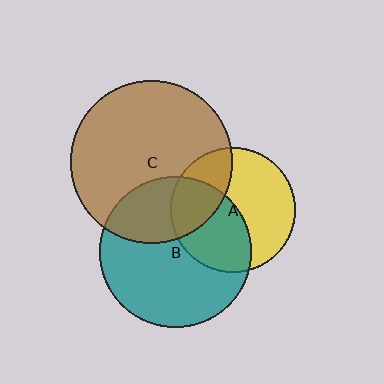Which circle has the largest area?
Circle C (brown).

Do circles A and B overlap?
Yes.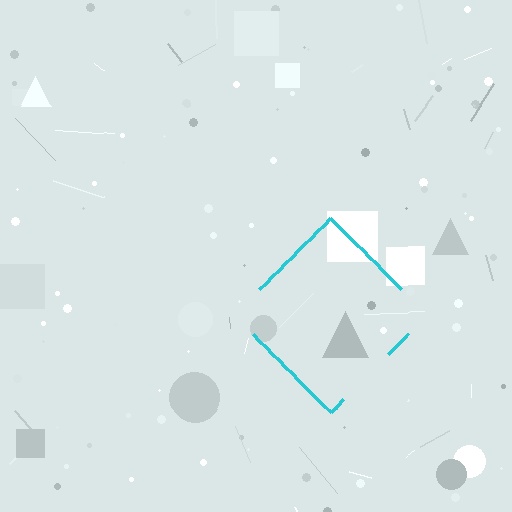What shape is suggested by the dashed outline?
The dashed outline suggests a diamond.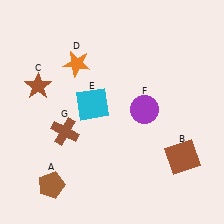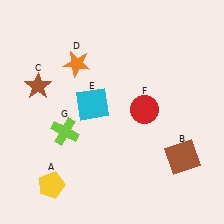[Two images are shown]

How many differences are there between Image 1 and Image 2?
There are 3 differences between the two images.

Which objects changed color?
A changed from brown to yellow. F changed from purple to red. G changed from brown to lime.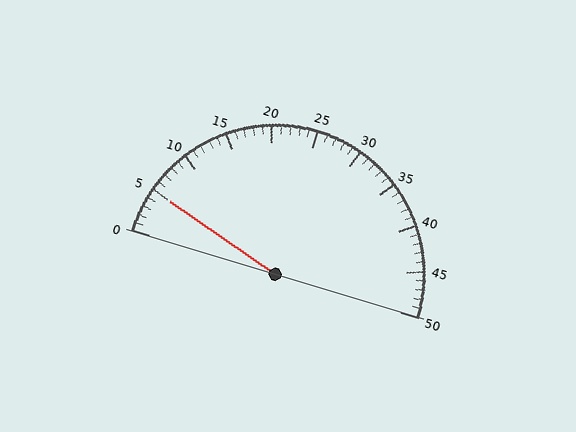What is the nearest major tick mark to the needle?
The nearest major tick mark is 5.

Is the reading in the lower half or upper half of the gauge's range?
The reading is in the lower half of the range (0 to 50).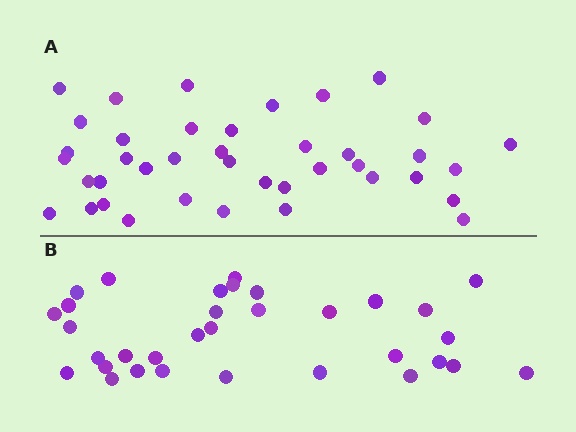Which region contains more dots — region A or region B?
Region A (the top region) has more dots.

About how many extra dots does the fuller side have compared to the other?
Region A has roughly 8 or so more dots than region B.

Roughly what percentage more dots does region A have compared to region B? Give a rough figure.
About 20% more.